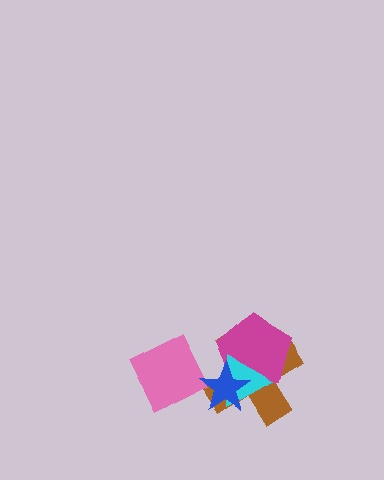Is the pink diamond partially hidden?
Yes, it is partially covered by another shape.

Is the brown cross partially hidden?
Yes, it is partially covered by another shape.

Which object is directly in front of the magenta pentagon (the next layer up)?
The cyan triangle is directly in front of the magenta pentagon.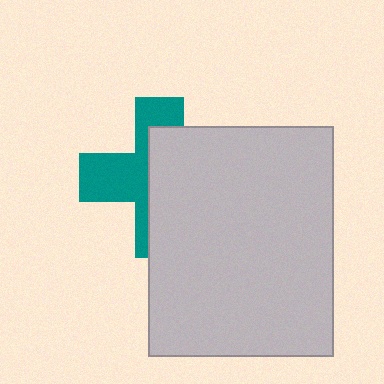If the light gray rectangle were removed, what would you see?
You would see the complete teal cross.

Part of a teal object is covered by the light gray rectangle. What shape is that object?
It is a cross.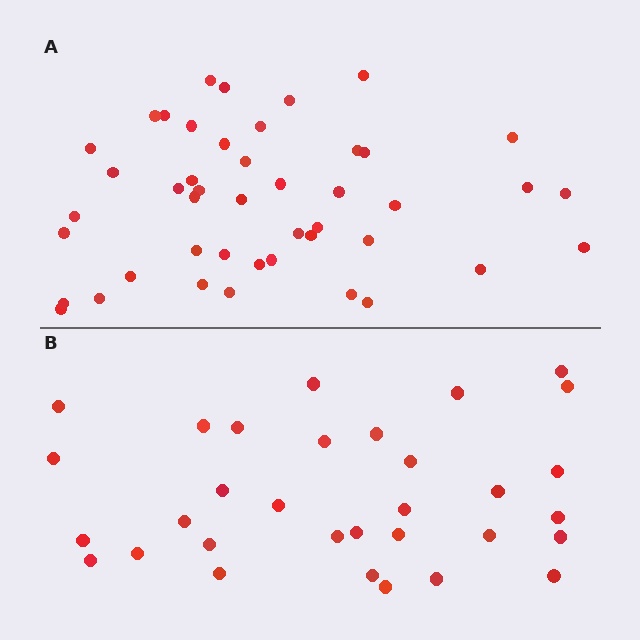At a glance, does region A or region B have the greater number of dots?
Region A (the top region) has more dots.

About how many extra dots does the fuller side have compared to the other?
Region A has approximately 15 more dots than region B.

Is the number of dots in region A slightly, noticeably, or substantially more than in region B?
Region A has noticeably more, but not dramatically so. The ratio is roughly 1.4 to 1.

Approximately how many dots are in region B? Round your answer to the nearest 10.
About 30 dots. (The exact count is 32, which rounds to 30.)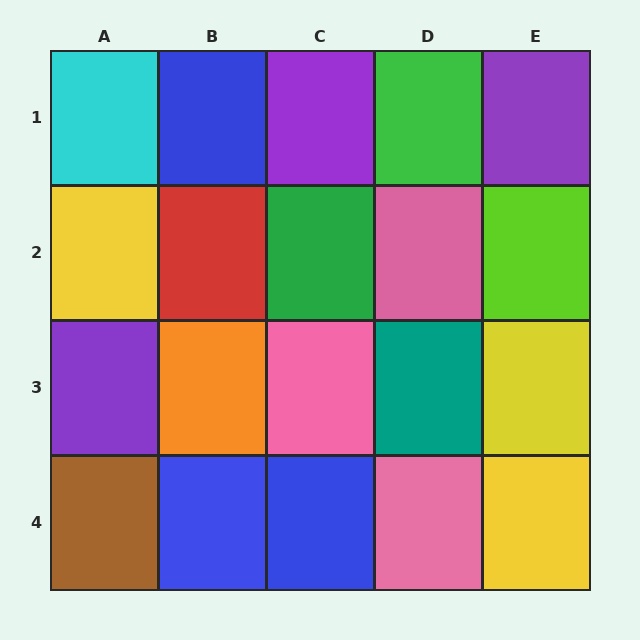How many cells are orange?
1 cell is orange.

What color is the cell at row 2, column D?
Pink.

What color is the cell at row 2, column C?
Green.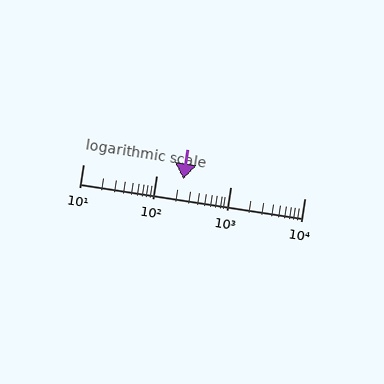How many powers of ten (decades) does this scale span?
The scale spans 3 decades, from 10 to 10000.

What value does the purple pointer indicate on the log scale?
The pointer indicates approximately 230.